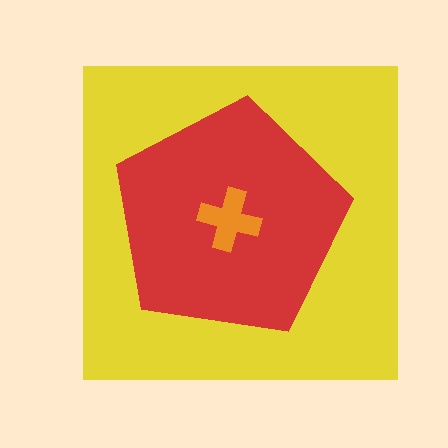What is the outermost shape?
The yellow square.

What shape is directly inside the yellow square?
The red pentagon.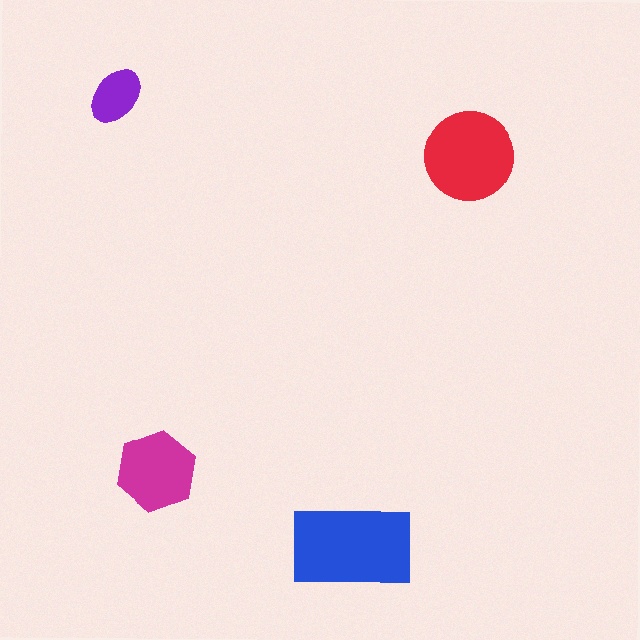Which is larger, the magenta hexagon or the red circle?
The red circle.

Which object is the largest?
The blue rectangle.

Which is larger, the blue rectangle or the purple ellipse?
The blue rectangle.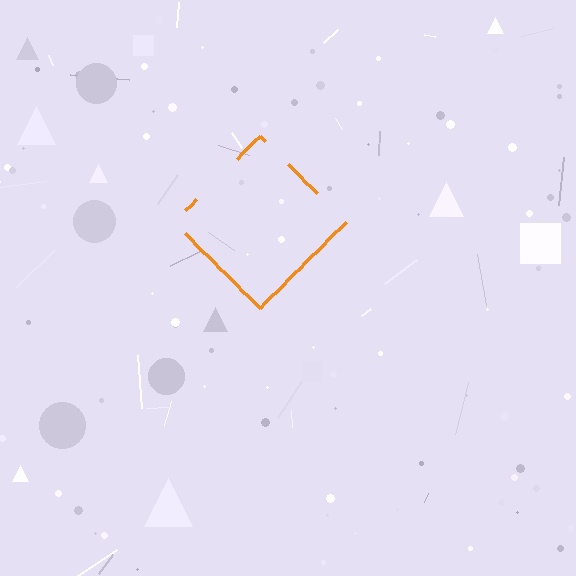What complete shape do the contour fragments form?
The contour fragments form a diamond.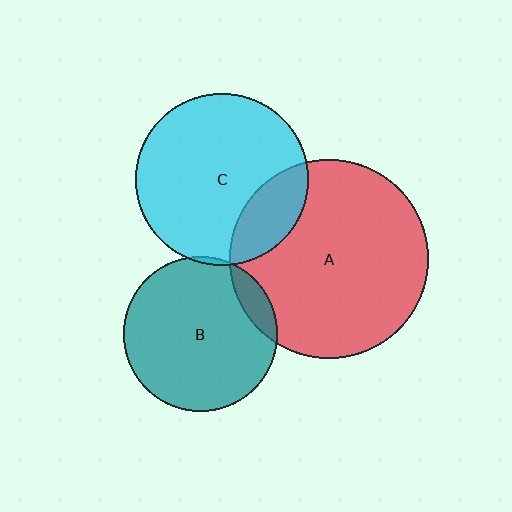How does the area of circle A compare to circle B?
Approximately 1.7 times.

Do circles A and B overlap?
Yes.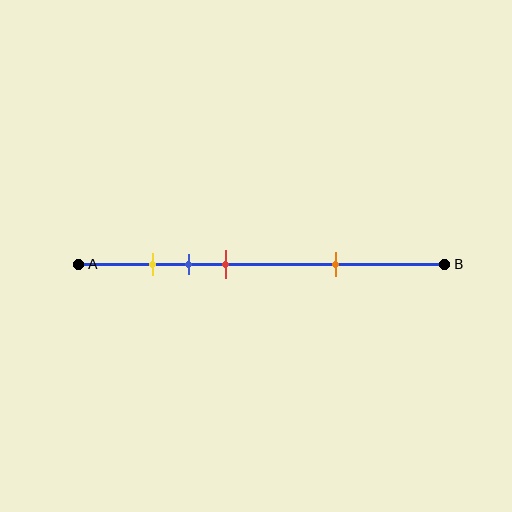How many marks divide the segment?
There are 4 marks dividing the segment.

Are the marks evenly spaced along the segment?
No, the marks are not evenly spaced.